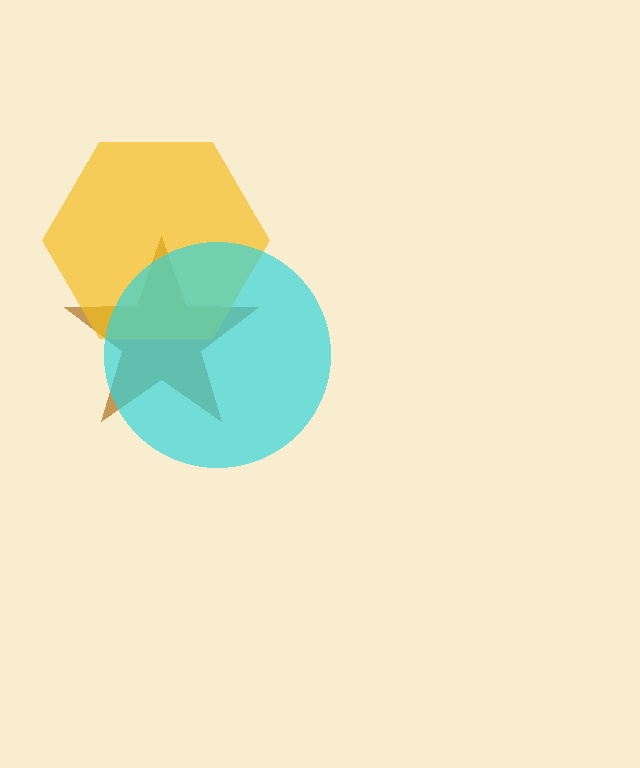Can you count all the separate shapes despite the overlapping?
Yes, there are 3 separate shapes.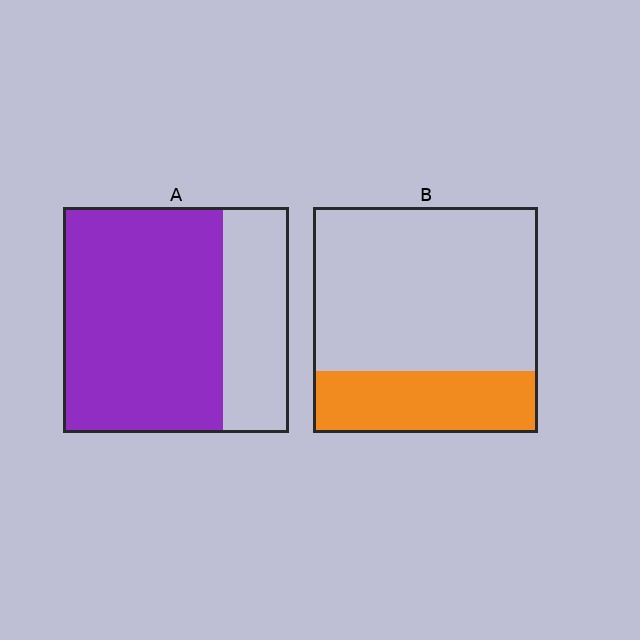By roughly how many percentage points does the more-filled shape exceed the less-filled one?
By roughly 45 percentage points (A over B).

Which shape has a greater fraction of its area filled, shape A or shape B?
Shape A.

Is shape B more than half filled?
No.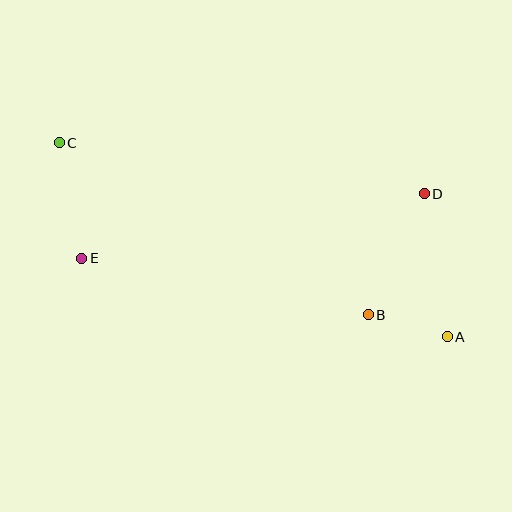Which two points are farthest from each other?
Points A and C are farthest from each other.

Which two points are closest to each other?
Points A and B are closest to each other.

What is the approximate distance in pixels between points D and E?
The distance between D and E is approximately 348 pixels.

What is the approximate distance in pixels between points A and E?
The distance between A and E is approximately 374 pixels.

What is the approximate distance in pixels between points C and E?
The distance between C and E is approximately 117 pixels.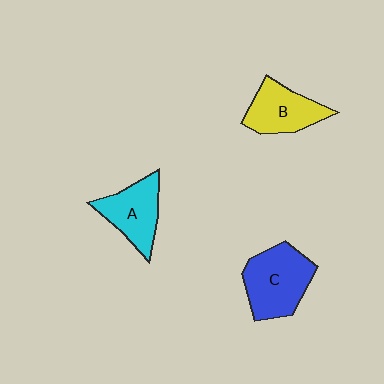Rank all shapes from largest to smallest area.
From largest to smallest: C (blue), A (cyan), B (yellow).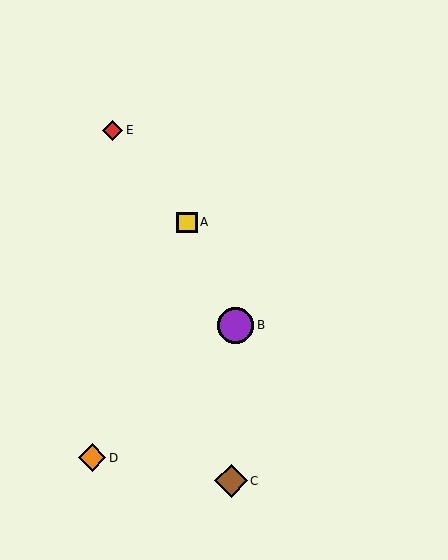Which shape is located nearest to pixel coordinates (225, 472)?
The brown diamond (labeled C) at (231, 481) is nearest to that location.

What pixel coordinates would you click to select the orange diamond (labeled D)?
Click at (92, 458) to select the orange diamond D.